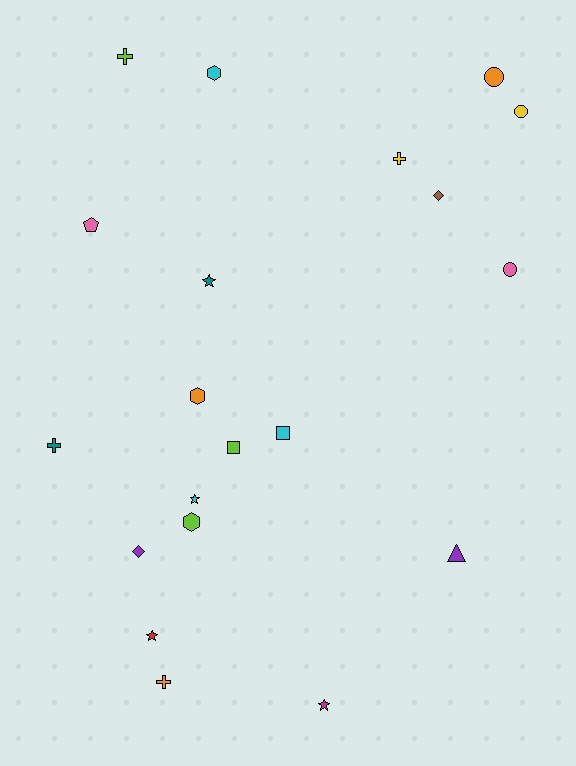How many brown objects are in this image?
There is 1 brown object.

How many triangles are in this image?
There is 1 triangle.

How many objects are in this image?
There are 20 objects.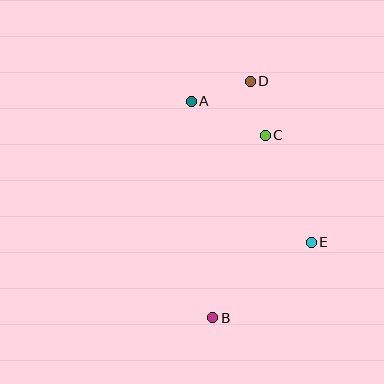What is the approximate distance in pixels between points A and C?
The distance between A and C is approximately 81 pixels.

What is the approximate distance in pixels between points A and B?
The distance between A and B is approximately 217 pixels.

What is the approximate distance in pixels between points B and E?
The distance between B and E is approximately 124 pixels.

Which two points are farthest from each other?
Points B and D are farthest from each other.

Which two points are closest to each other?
Points C and D are closest to each other.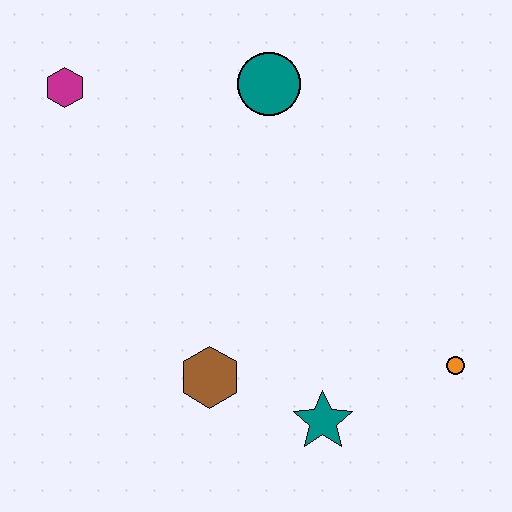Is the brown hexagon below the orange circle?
Yes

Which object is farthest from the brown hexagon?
The magenta hexagon is farthest from the brown hexagon.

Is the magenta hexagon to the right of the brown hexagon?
No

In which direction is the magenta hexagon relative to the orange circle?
The magenta hexagon is to the left of the orange circle.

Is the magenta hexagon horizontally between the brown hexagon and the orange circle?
No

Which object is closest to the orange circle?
The teal star is closest to the orange circle.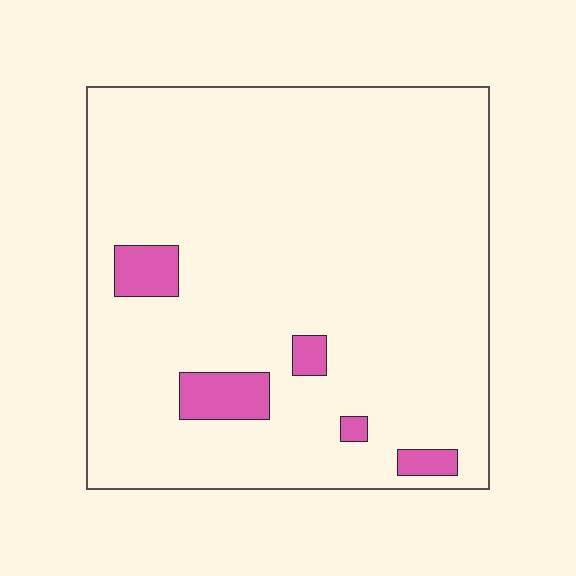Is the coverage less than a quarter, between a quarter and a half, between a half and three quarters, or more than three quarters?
Less than a quarter.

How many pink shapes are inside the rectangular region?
5.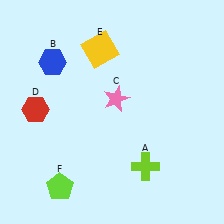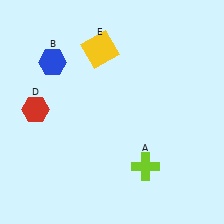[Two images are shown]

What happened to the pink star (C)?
The pink star (C) was removed in Image 2. It was in the top-right area of Image 1.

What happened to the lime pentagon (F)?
The lime pentagon (F) was removed in Image 2. It was in the bottom-left area of Image 1.